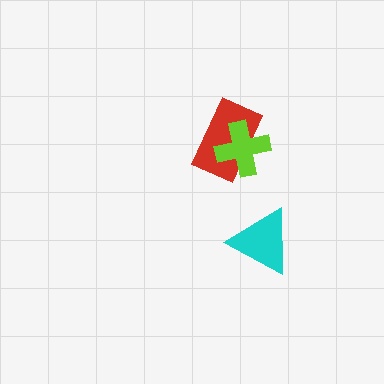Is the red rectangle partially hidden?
Yes, it is partially covered by another shape.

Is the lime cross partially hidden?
No, no other shape covers it.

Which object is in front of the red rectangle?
The lime cross is in front of the red rectangle.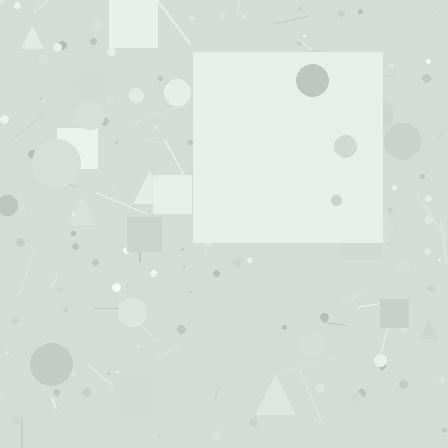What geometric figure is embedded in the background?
A square is embedded in the background.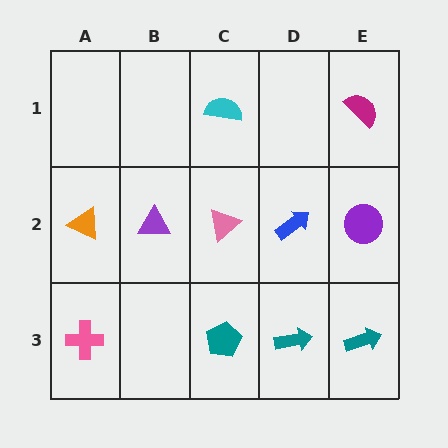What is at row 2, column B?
A purple triangle.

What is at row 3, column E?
A teal arrow.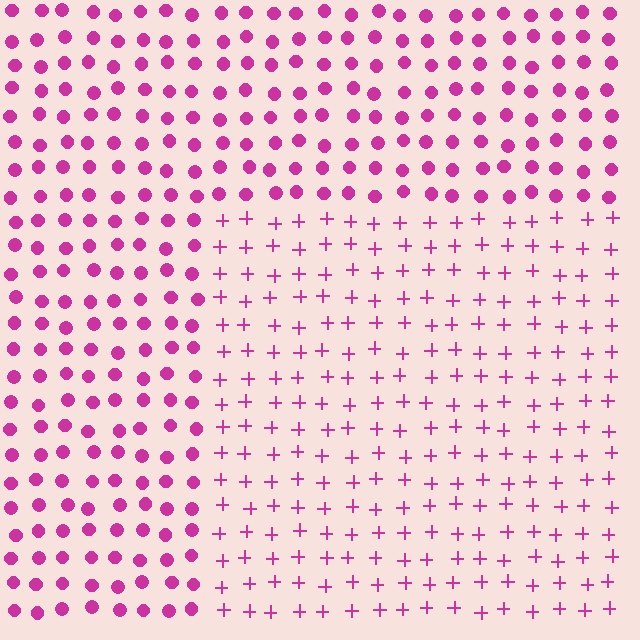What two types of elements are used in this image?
The image uses plus signs inside the rectangle region and circles outside it.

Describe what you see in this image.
The image is filled with small magenta elements arranged in a uniform grid. A rectangle-shaped region contains plus signs, while the surrounding area contains circles. The boundary is defined purely by the change in element shape.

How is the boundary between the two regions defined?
The boundary is defined by a change in element shape: plus signs inside vs. circles outside. All elements share the same color and spacing.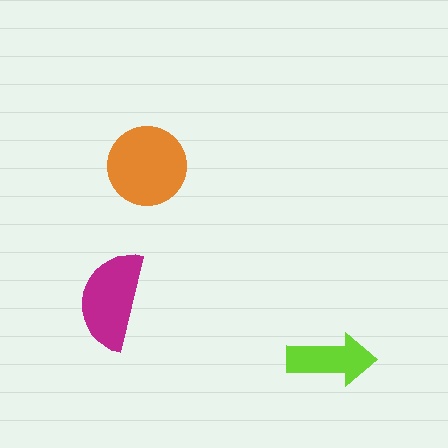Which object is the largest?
The orange circle.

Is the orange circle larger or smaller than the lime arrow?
Larger.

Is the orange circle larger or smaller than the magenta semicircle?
Larger.